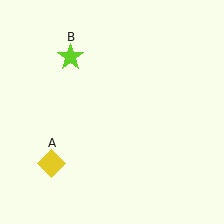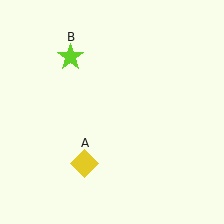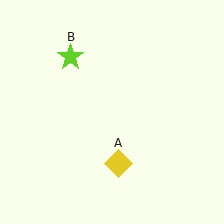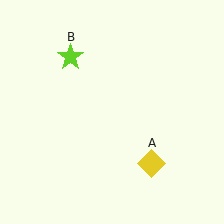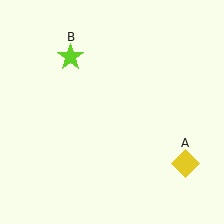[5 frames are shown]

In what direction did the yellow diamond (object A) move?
The yellow diamond (object A) moved right.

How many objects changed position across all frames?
1 object changed position: yellow diamond (object A).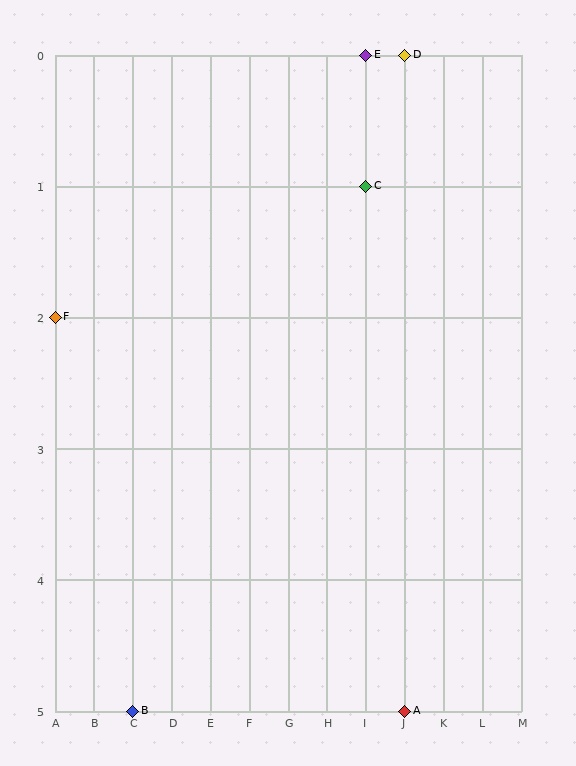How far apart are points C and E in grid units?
Points C and E are 1 row apart.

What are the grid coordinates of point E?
Point E is at grid coordinates (I, 0).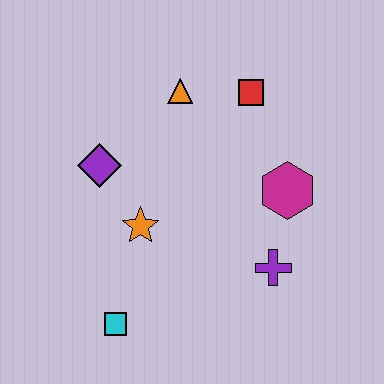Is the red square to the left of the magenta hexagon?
Yes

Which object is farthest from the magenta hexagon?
The cyan square is farthest from the magenta hexagon.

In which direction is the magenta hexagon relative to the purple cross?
The magenta hexagon is above the purple cross.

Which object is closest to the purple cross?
The magenta hexagon is closest to the purple cross.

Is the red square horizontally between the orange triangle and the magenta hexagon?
Yes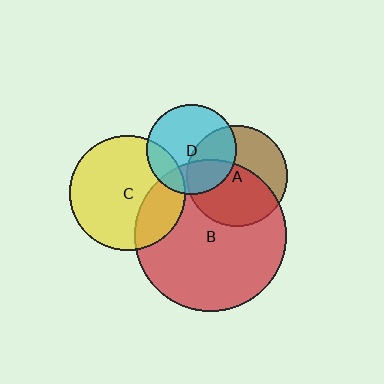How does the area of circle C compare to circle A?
Approximately 1.3 times.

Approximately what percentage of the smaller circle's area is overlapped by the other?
Approximately 55%.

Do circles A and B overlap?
Yes.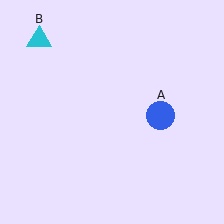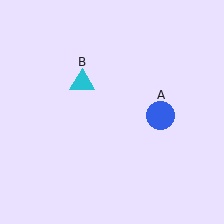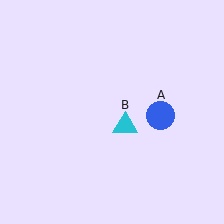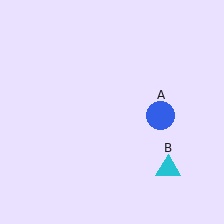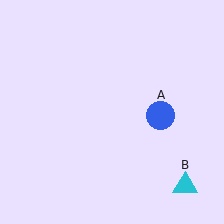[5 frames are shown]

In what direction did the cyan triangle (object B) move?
The cyan triangle (object B) moved down and to the right.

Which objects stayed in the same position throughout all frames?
Blue circle (object A) remained stationary.